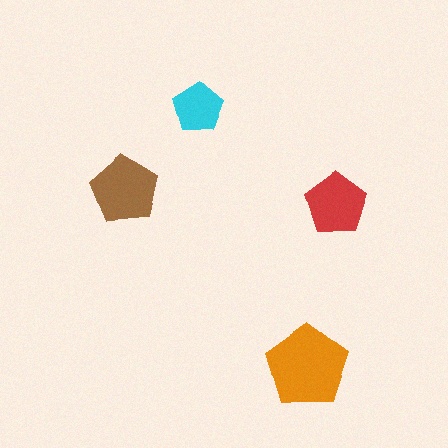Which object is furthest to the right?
The red pentagon is rightmost.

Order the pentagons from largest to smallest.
the orange one, the brown one, the red one, the cyan one.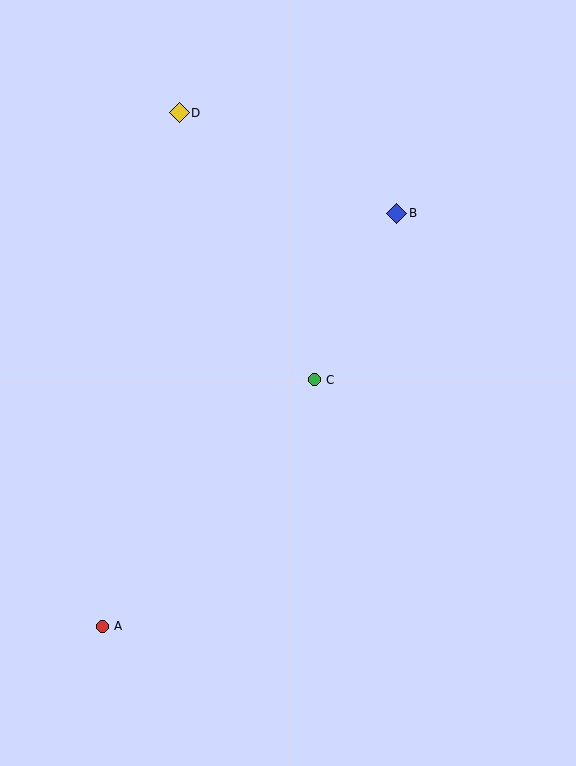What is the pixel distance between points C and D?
The distance between C and D is 299 pixels.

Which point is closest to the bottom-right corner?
Point C is closest to the bottom-right corner.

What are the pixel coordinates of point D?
Point D is at (179, 113).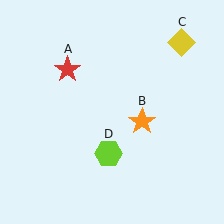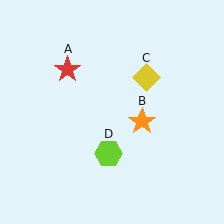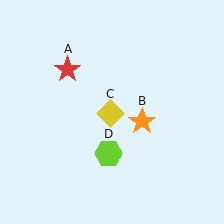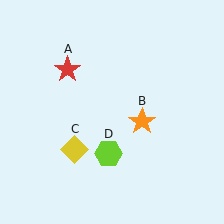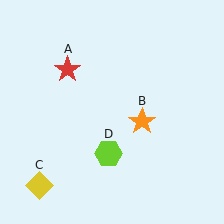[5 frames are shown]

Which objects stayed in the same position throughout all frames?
Red star (object A) and orange star (object B) and lime hexagon (object D) remained stationary.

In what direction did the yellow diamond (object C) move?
The yellow diamond (object C) moved down and to the left.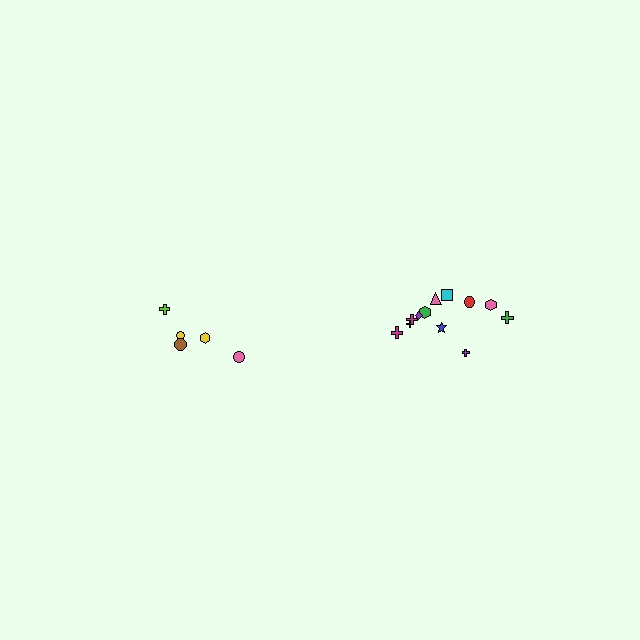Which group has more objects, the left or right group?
The right group.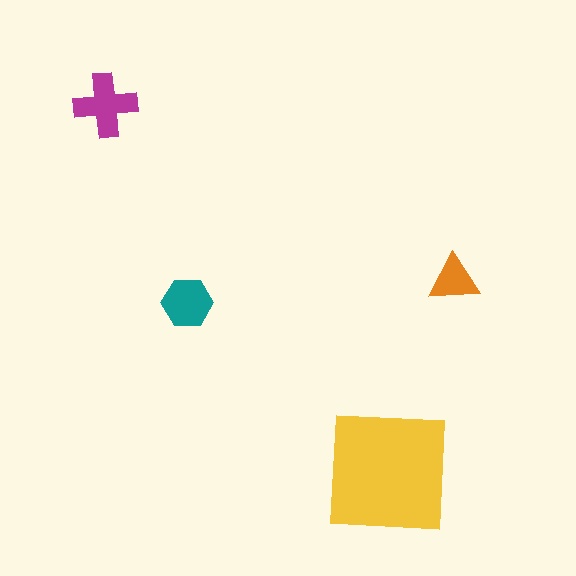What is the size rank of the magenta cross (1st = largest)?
2nd.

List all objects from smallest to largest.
The orange triangle, the teal hexagon, the magenta cross, the yellow square.